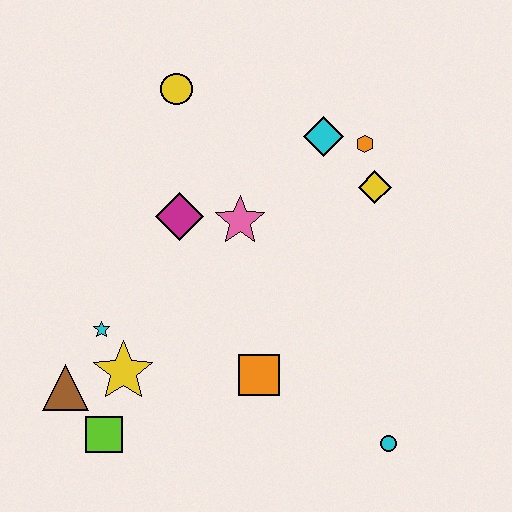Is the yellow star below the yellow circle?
Yes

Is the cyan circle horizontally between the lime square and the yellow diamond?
No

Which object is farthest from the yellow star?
The orange hexagon is farthest from the yellow star.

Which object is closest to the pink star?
The magenta diamond is closest to the pink star.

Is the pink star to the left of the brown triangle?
No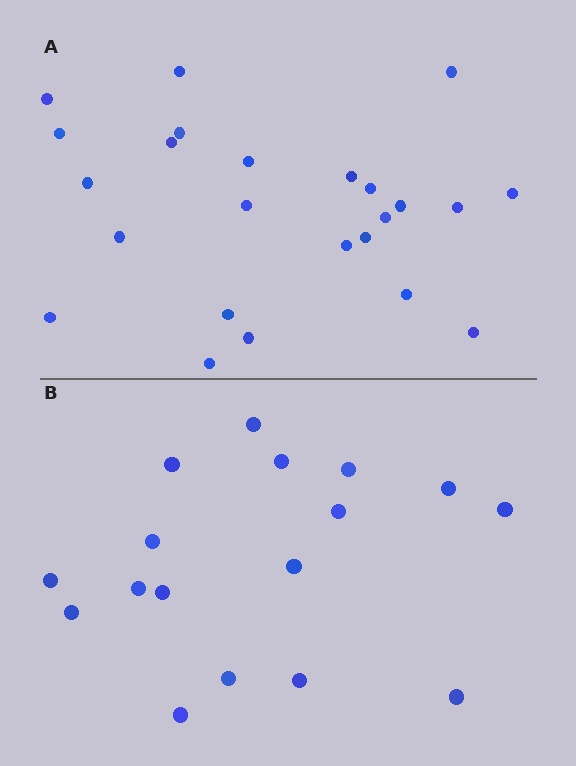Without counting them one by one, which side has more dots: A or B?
Region A (the top region) has more dots.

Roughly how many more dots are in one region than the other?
Region A has roughly 8 or so more dots than region B.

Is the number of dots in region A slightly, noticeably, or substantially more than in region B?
Region A has noticeably more, but not dramatically so. The ratio is roughly 1.4 to 1.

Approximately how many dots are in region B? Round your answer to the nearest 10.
About 20 dots. (The exact count is 17, which rounds to 20.)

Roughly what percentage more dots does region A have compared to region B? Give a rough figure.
About 40% more.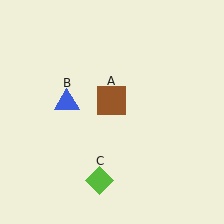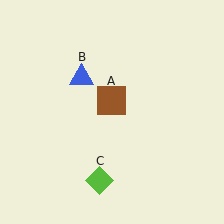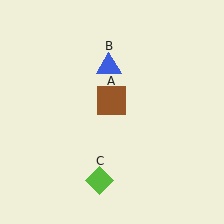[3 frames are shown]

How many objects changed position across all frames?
1 object changed position: blue triangle (object B).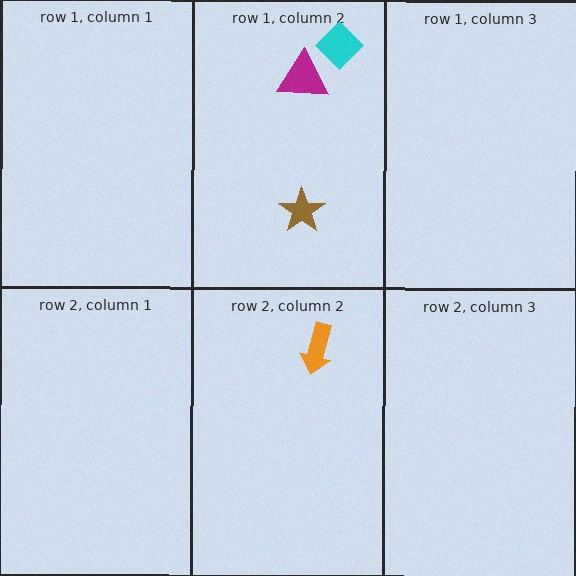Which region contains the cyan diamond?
The row 1, column 2 region.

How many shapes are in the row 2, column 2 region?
1.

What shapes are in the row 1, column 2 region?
The brown star, the magenta triangle, the cyan diamond.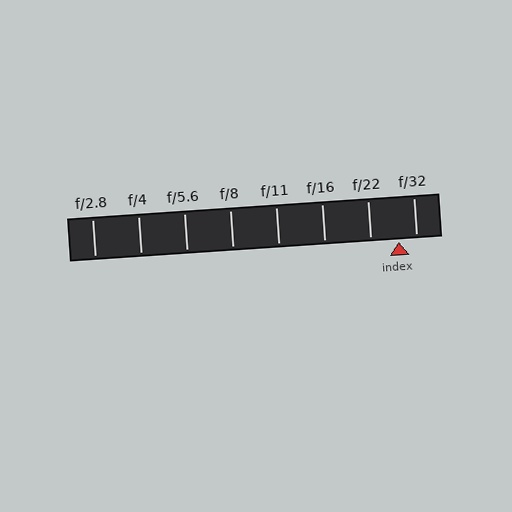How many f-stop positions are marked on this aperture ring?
There are 8 f-stop positions marked.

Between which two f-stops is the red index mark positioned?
The index mark is between f/22 and f/32.